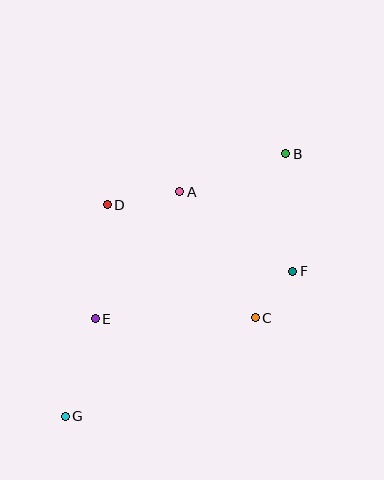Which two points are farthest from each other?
Points B and G are farthest from each other.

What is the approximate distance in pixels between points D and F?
The distance between D and F is approximately 197 pixels.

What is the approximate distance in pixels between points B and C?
The distance between B and C is approximately 167 pixels.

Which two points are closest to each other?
Points C and F are closest to each other.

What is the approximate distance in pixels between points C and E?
The distance between C and E is approximately 160 pixels.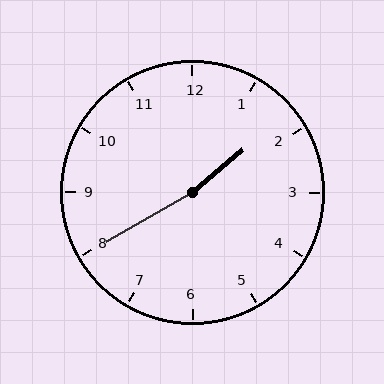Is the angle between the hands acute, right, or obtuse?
It is obtuse.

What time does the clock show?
1:40.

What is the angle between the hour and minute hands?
Approximately 170 degrees.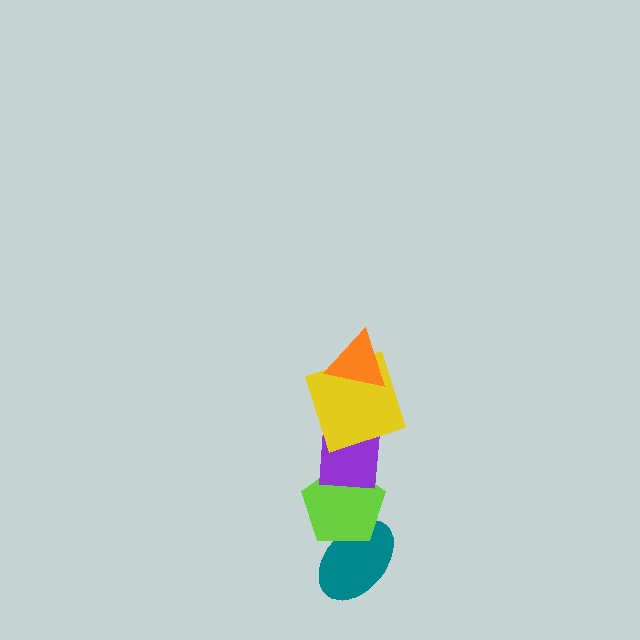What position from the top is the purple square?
The purple square is 3rd from the top.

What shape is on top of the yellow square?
The orange triangle is on top of the yellow square.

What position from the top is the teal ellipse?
The teal ellipse is 5th from the top.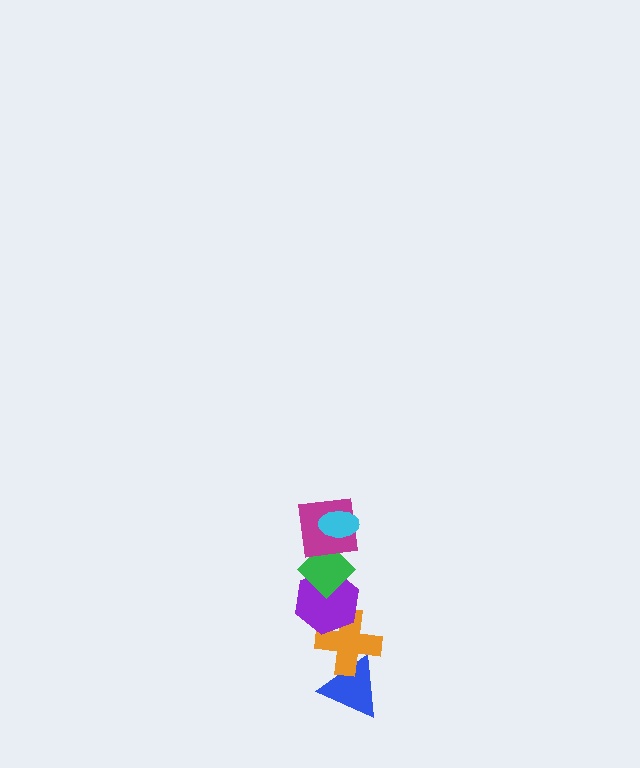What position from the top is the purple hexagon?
The purple hexagon is 4th from the top.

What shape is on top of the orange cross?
The purple hexagon is on top of the orange cross.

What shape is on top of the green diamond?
The magenta square is on top of the green diamond.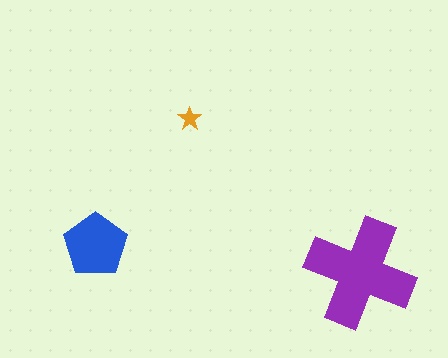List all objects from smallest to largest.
The orange star, the blue pentagon, the purple cross.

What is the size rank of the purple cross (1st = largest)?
1st.